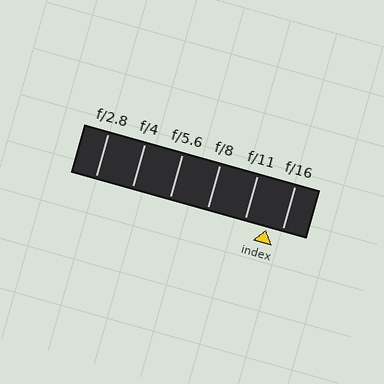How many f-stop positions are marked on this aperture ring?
There are 6 f-stop positions marked.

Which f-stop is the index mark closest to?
The index mark is closest to f/16.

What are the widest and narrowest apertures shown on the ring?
The widest aperture shown is f/2.8 and the narrowest is f/16.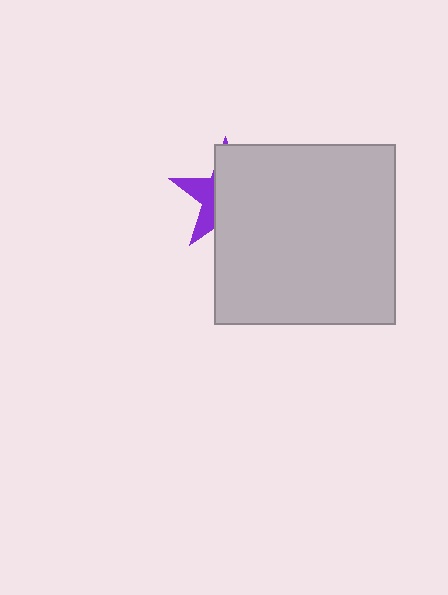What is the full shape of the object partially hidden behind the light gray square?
The partially hidden object is a purple star.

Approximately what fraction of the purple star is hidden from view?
Roughly 69% of the purple star is hidden behind the light gray square.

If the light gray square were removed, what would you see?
You would see the complete purple star.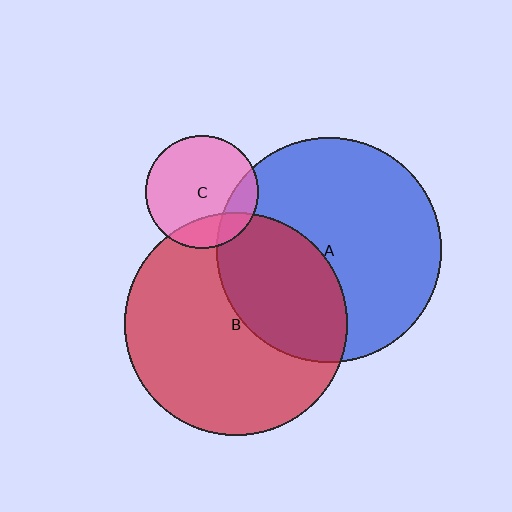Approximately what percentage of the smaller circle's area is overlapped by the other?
Approximately 20%.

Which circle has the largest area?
Circle A (blue).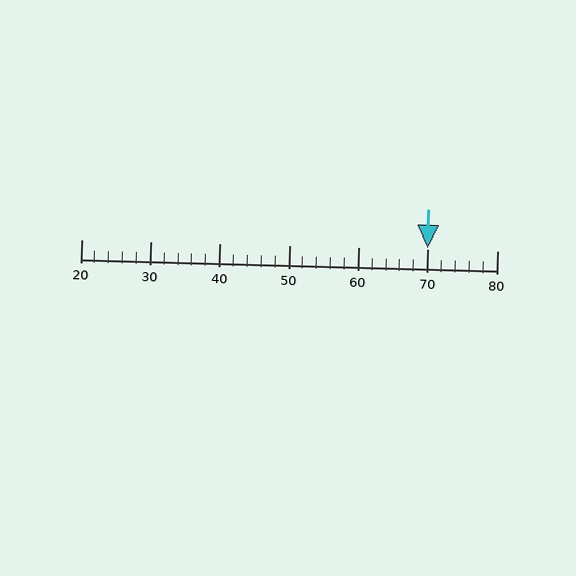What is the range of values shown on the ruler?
The ruler shows values from 20 to 80.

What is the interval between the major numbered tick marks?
The major tick marks are spaced 10 units apart.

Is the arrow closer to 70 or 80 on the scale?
The arrow is closer to 70.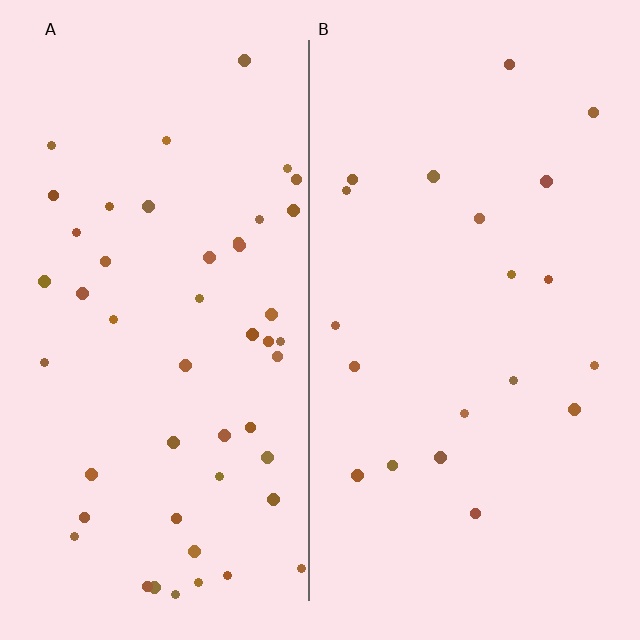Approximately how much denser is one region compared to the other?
Approximately 2.5× — region A over region B.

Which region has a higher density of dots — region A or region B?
A (the left).